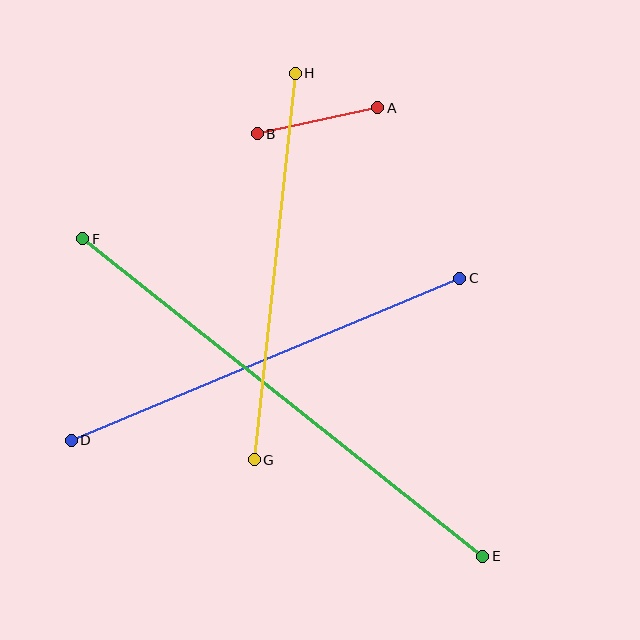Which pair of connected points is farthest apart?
Points E and F are farthest apart.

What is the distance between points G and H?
The distance is approximately 388 pixels.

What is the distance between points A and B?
The distance is approximately 124 pixels.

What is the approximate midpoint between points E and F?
The midpoint is at approximately (283, 397) pixels.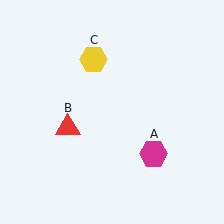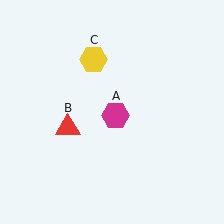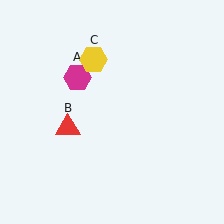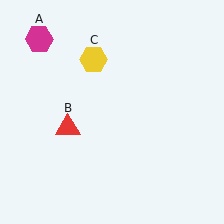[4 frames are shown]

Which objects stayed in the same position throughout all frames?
Red triangle (object B) and yellow hexagon (object C) remained stationary.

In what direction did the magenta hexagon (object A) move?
The magenta hexagon (object A) moved up and to the left.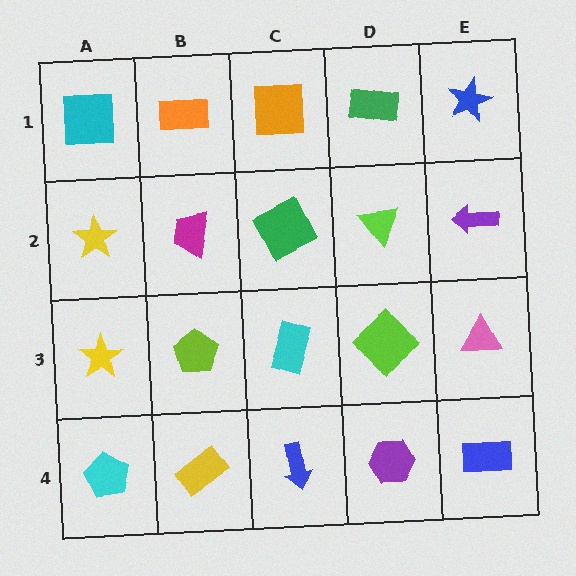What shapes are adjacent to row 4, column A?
A yellow star (row 3, column A), a yellow rectangle (row 4, column B).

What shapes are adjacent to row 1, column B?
A magenta trapezoid (row 2, column B), a cyan square (row 1, column A), an orange square (row 1, column C).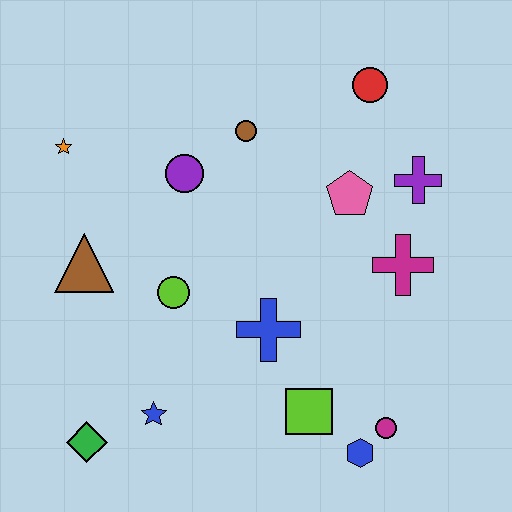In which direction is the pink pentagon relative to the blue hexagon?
The pink pentagon is above the blue hexagon.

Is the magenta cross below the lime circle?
No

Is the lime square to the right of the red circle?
No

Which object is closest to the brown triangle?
The lime circle is closest to the brown triangle.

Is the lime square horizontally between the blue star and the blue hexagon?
Yes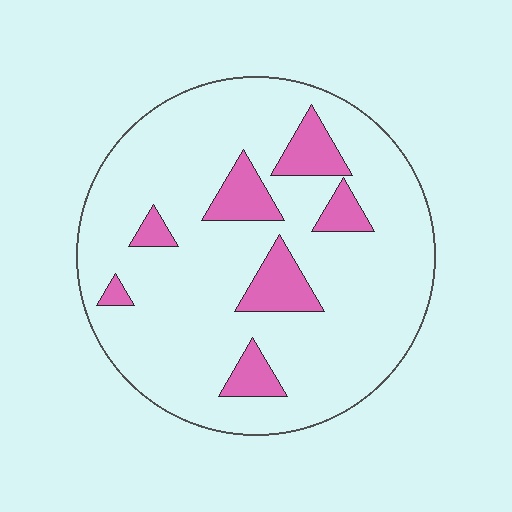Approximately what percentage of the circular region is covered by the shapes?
Approximately 15%.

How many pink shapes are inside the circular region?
7.